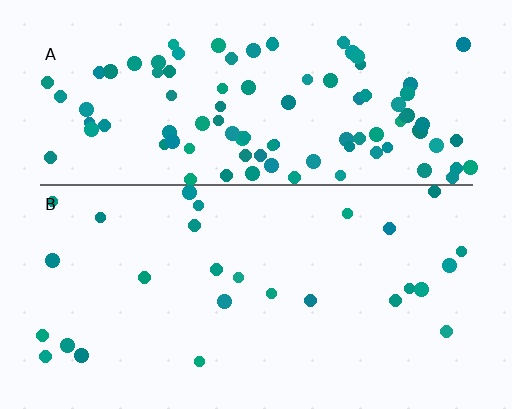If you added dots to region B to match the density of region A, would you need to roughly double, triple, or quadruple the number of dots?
Approximately quadruple.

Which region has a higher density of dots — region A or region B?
A (the top).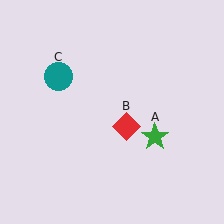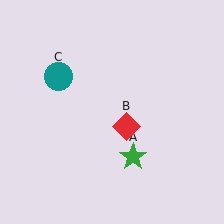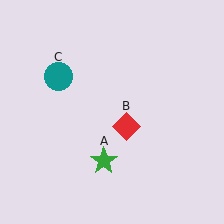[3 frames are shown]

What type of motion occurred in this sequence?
The green star (object A) rotated clockwise around the center of the scene.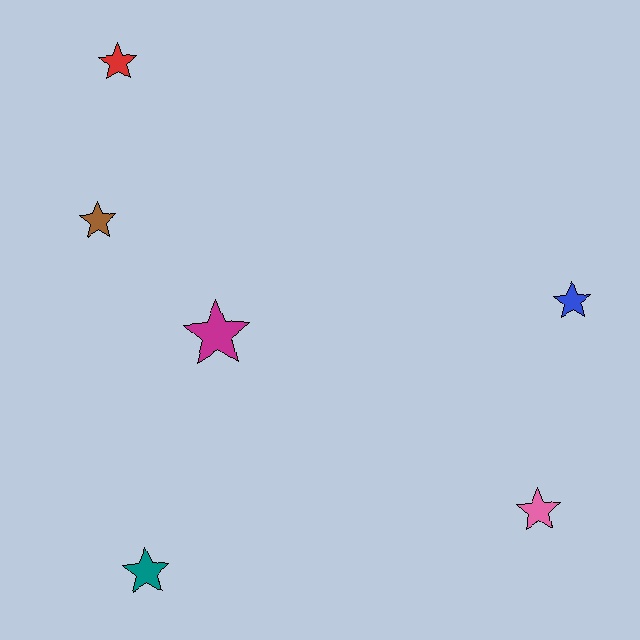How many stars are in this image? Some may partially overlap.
There are 6 stars.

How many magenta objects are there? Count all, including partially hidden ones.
There is 1 magenta object.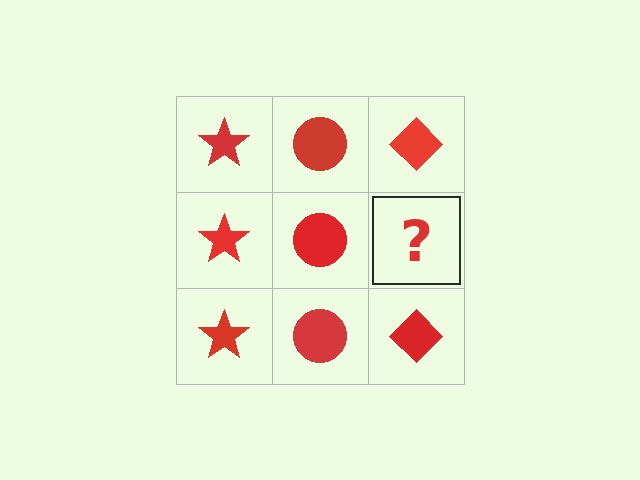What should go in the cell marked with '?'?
The missing cell should contain a red diamond.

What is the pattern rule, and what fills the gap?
The rule is that each column has a consistent shape. The gap should be filled with a red diamond.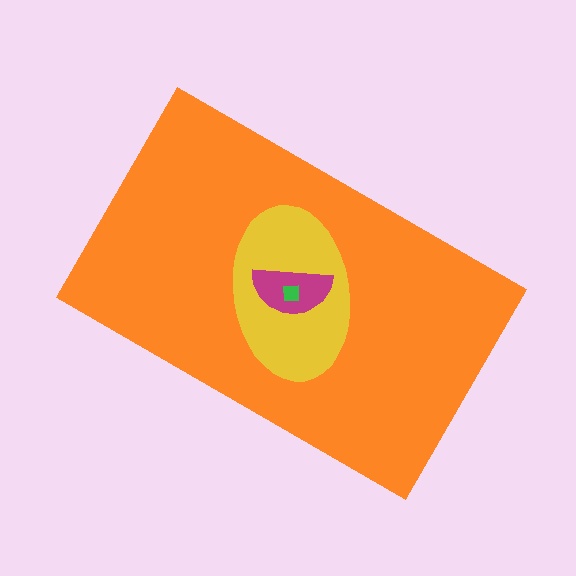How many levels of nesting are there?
4.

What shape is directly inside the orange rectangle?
The yellow ellipse.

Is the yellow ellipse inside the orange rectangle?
Yes.